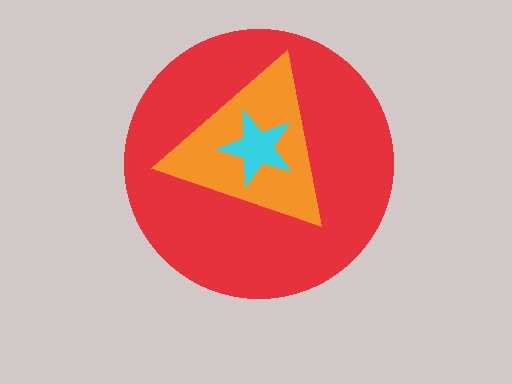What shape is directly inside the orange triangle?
The cyan star.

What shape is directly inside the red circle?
The orange triangle.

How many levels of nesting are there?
3.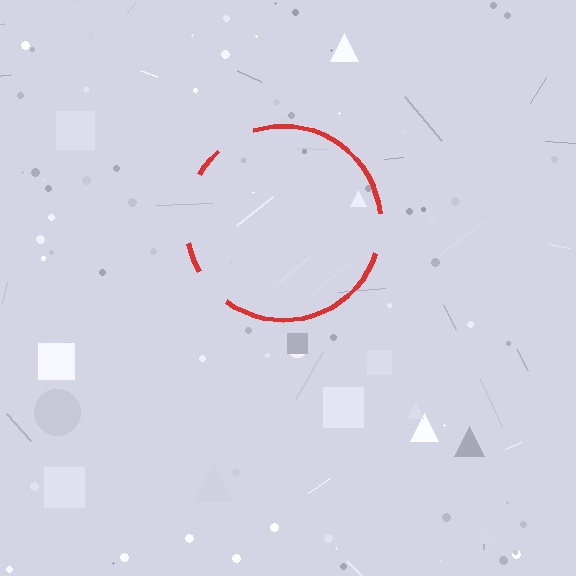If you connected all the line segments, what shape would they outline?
They would outline a circle.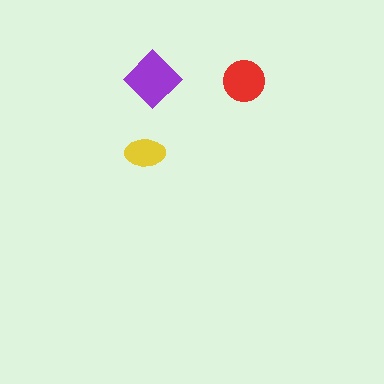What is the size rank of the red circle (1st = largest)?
2nd.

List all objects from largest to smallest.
The purple diamond, the red circle, the yellow ellipse.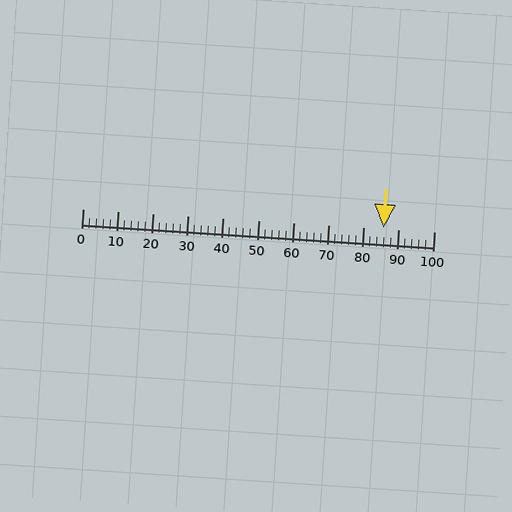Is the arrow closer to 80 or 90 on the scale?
The arrow is closer to 90.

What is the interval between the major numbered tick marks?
The major tick marks are spaced 10 units apart.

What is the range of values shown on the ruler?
The ruler shows values from 0 to 100.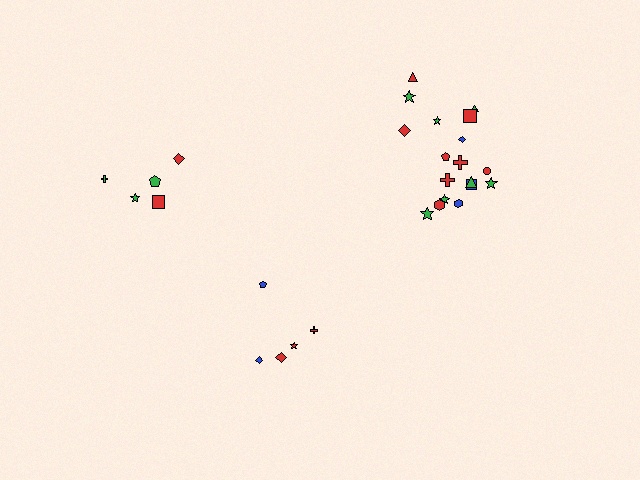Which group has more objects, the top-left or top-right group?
The top-right group.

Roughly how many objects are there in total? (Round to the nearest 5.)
Roughly 30 objects in total.